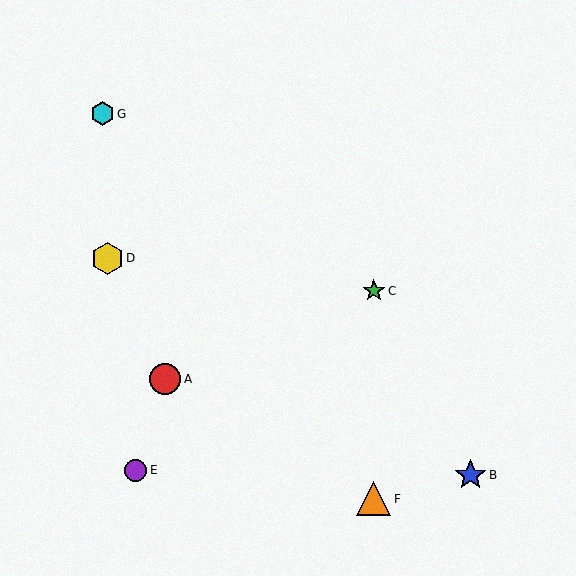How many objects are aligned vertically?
2 objects (C, F) are aligned vertically.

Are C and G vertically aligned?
No, C is at x≈374 and G is at x≈102.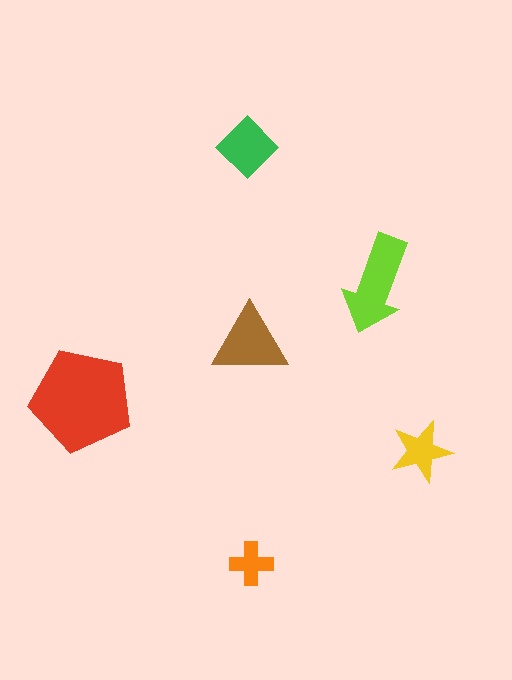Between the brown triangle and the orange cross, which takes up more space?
The brown triangle.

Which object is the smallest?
The orange cross.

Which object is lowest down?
The orange cross is bottommost.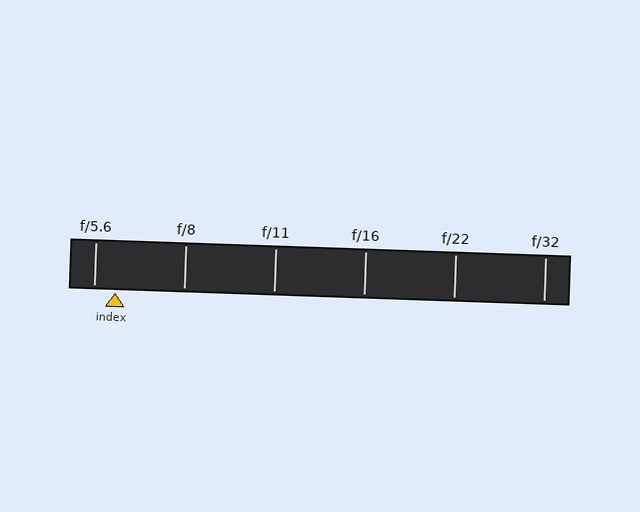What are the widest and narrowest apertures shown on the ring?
The widest aperture shown is f/5.6 and the narrowest is f/32.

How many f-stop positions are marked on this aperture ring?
There are 6 f-stop positions marked.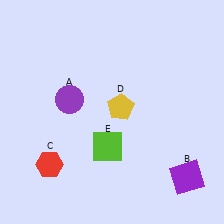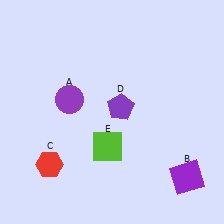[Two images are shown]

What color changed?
The pentagon (D) changed from yellow in Image 1 to purple in Image 2.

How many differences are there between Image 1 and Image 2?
There is 1 difference between the two images.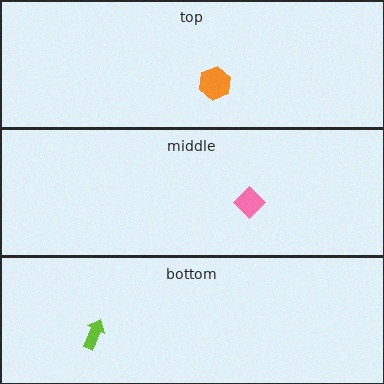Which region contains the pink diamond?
The middle region.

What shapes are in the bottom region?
The lime arrow.